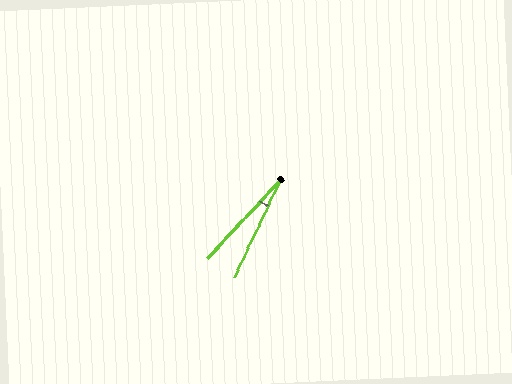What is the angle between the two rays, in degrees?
Approximately 17 degrees.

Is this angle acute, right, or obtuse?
It is acute.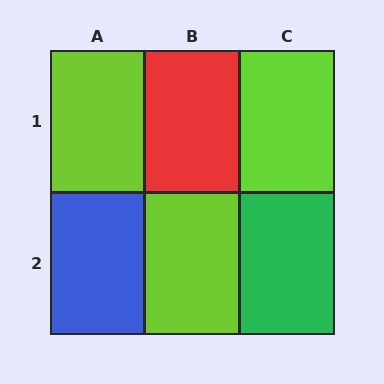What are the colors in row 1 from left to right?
Lime, red, lime.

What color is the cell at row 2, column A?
Blue.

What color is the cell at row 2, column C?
Green.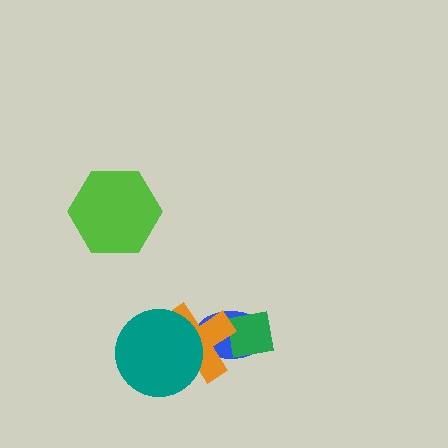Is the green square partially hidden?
Yes, it is partially covered by another shape.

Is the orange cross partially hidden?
Yes, it is partially covered by another shape.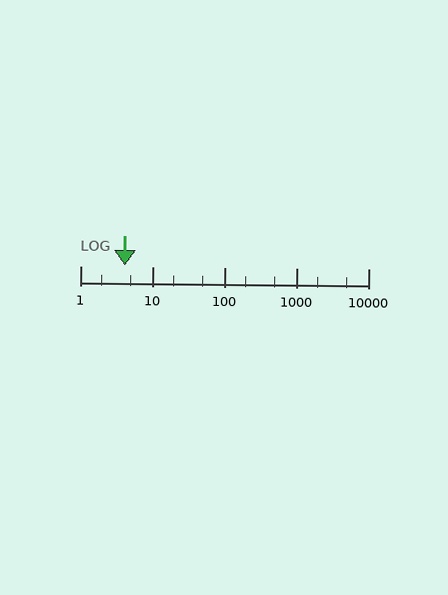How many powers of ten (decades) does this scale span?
The scale spans 4 decades, from 1 to 10000.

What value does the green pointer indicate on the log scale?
The pointer indicates approximately 4.2.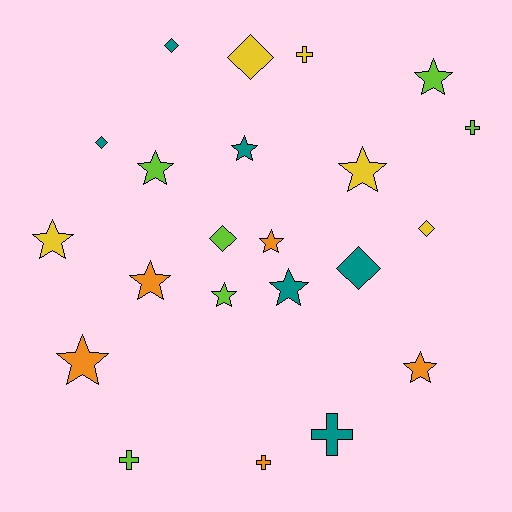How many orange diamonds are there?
There are no orange diamonds.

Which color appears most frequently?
Lime, with 6 objects.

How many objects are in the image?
There are 22 objects.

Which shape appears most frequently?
Star, with 11 objects.